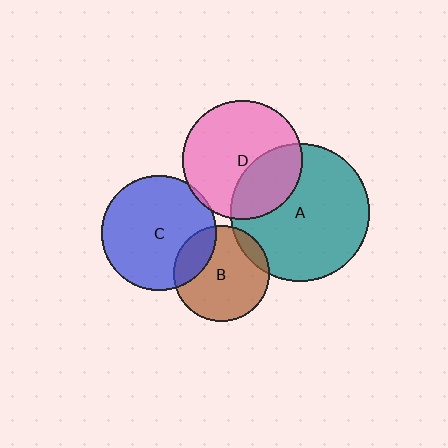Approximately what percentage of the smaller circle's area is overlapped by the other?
Approximately 20%.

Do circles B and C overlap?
Yes.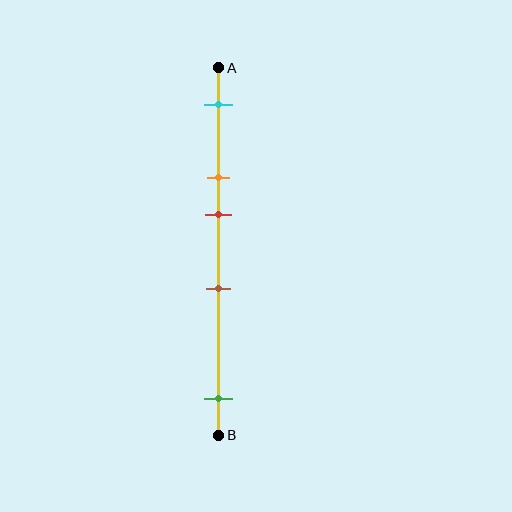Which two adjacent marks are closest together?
The orange and red marks are the closest adjacent pair.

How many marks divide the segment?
There are 5 marks dividing the segment.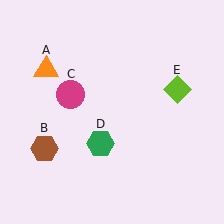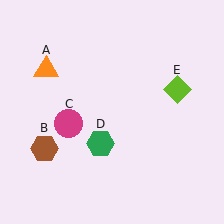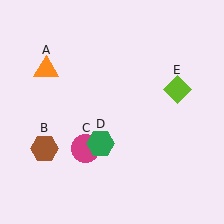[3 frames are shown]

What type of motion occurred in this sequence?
The magenta circle (object C) rotated counterclockwise around the center of the scene.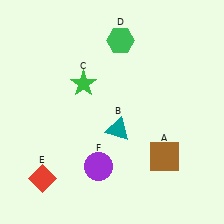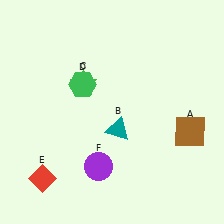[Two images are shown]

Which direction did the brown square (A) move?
The brown square (A) moved right.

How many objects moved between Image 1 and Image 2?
2 objects moved between the two images.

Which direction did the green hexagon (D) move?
The green hexagon (D) moved down.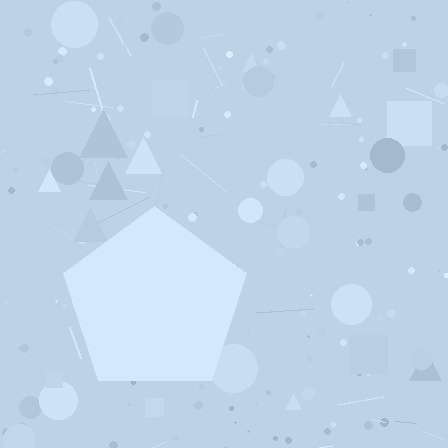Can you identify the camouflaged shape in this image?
The camouflaged shape is a pentagon.